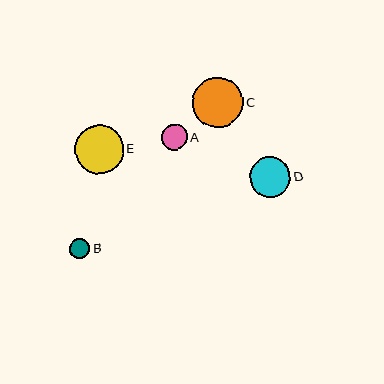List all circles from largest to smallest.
From largest to smallest: C, E, D, A, B.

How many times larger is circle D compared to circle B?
Circle D is approximately 2.0 times the size of circle B.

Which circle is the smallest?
Circle B is the smallest with a size of approximately 20 pixels.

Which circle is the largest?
Circle C is the largest with a size of approximately 51 pixels.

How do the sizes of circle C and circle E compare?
Circle C and circle E are approximately the same size.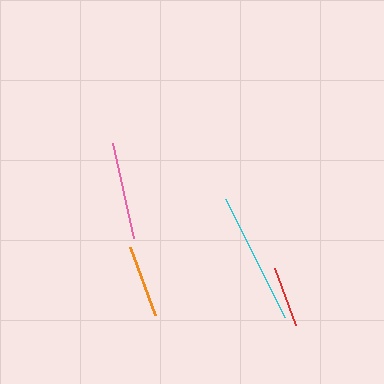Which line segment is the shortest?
The red line is the shortest at approximately 61 pixels.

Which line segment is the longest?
The cyan line is the longest at approximately 133 pixels.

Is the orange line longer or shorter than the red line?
The orange line is longer than the red line.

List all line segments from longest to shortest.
From longest to shortest: cyan, pink, orange, red.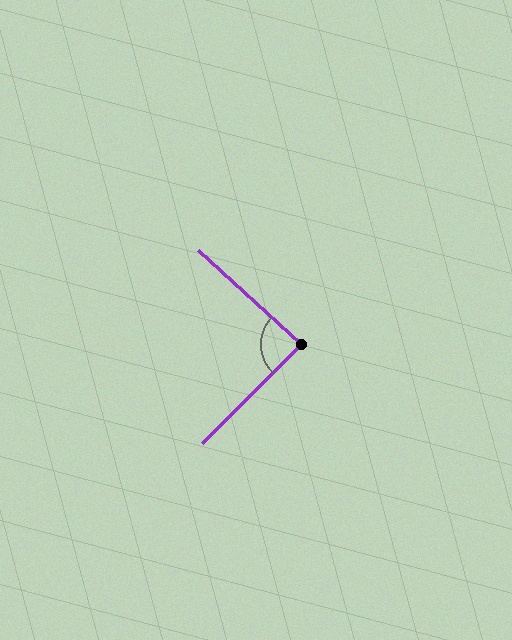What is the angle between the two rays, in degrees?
Approximately 88 degrees.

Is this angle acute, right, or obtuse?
It is approximately a right angle.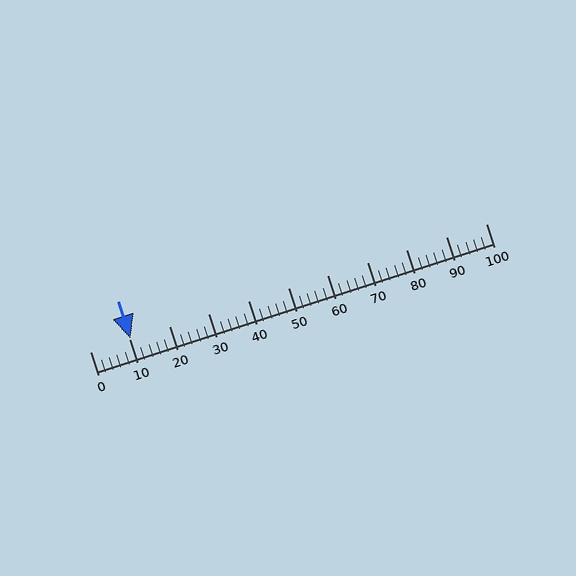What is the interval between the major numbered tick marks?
The major tick marks are spaced 10 units apart.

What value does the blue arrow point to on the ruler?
The blue arrow points to approximately 10.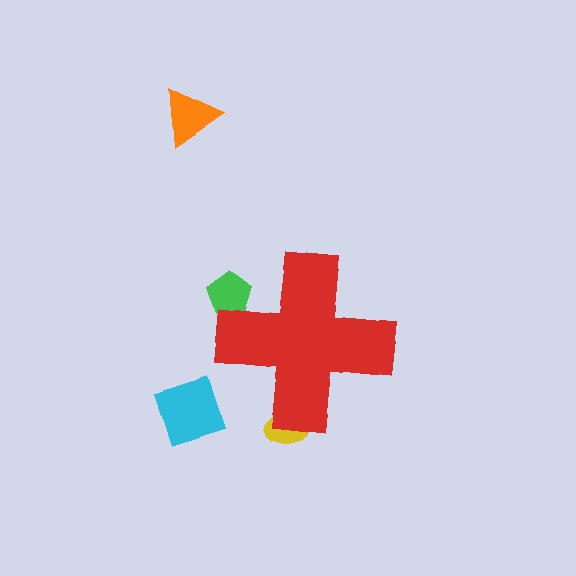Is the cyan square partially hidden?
No, the cyan square is fully visible.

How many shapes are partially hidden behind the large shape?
2 shapes are partially hidden.